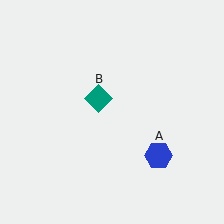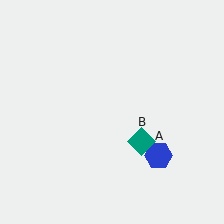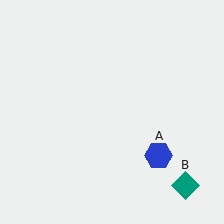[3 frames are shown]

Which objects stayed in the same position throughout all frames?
Blue hexagon (object A) remained stationary.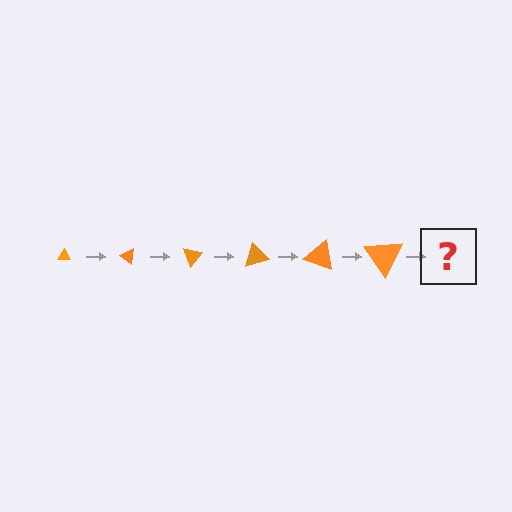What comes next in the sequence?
The next element should be a triangle, larger than the previous one and rotated 210 degrees from the start.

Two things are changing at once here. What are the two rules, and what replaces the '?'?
The two rules are that the triangle grows larger each step and it rotates 35 degrees each step. The '?' should be a triangle, larger than the previous one and rotated 210 degrees from the start.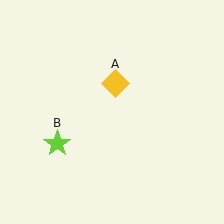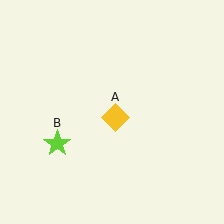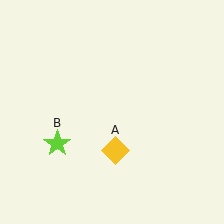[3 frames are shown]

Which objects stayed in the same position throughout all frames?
Lime star (object B) remained stationary.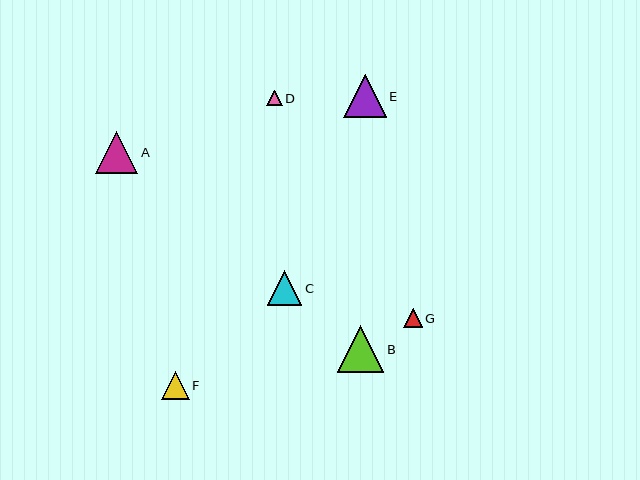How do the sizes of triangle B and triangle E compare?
Triangle B and triangle E are approximately the same size.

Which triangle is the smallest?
Triangle D is the smallest with a size of approximately 15 pixels.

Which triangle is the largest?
Triangle B is the largest with a size of approximately 46 pixels.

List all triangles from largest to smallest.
From largest to smallest: B, E, A, C, F, G, D.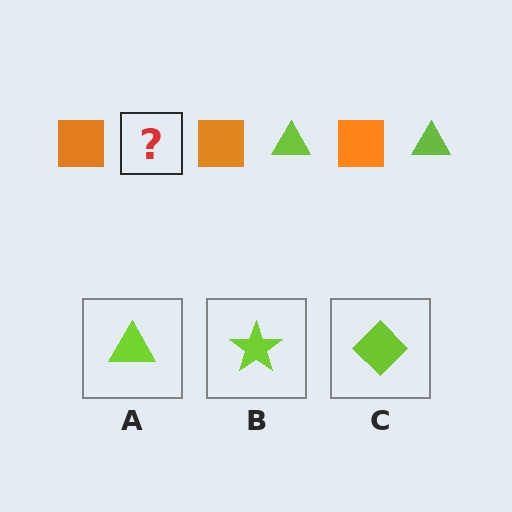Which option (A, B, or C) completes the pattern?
A.